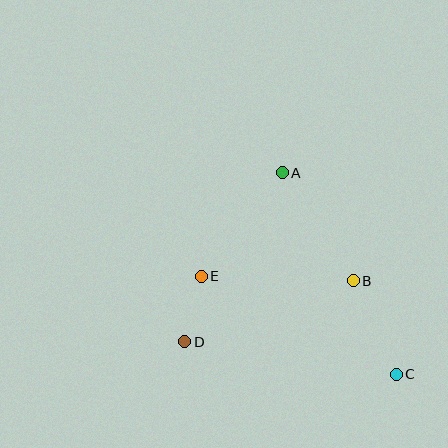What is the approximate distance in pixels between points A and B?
The distance between A and B is approximately 129 pixels.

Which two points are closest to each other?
Points D and E are closest to each other.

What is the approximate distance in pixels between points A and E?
The distance between A and E is approximately 131 pixels.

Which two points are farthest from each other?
Points A and C are farthest from each other.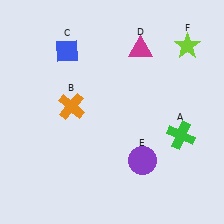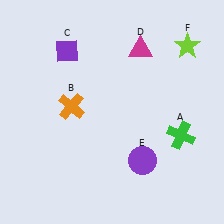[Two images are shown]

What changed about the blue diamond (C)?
In Image 1, C is blue. In Image 2, it changed to purple.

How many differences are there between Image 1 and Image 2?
There is 1 difference between the two images.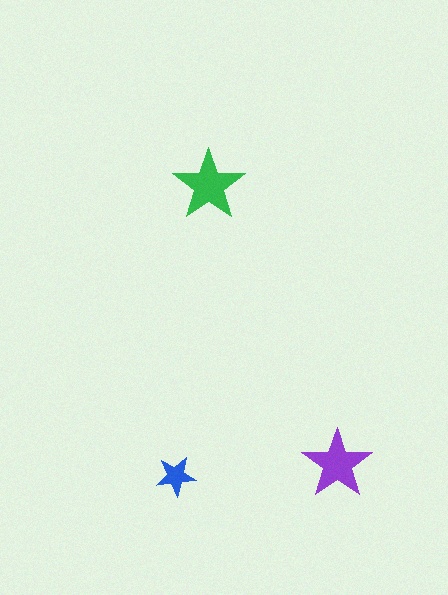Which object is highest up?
The green star is topmost.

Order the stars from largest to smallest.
the green one, the purple one, the blue one.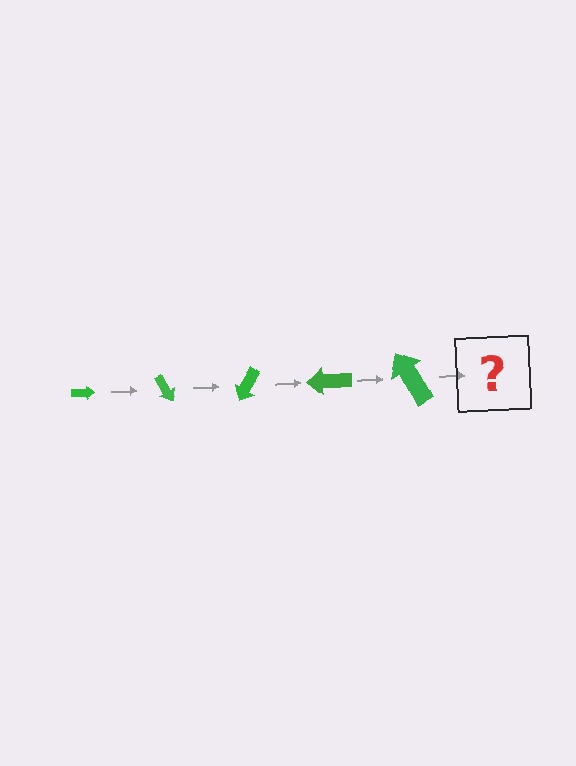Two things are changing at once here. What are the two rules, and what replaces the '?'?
The two rules are that the arrow grows larger each step and it rotates 60 degrees each step. The '?' should be an arrow, larger than the previous one and rotated 300 degrees from the start.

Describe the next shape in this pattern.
It should be an arrow, larger than the previous one and rotated 300 degrees from the start.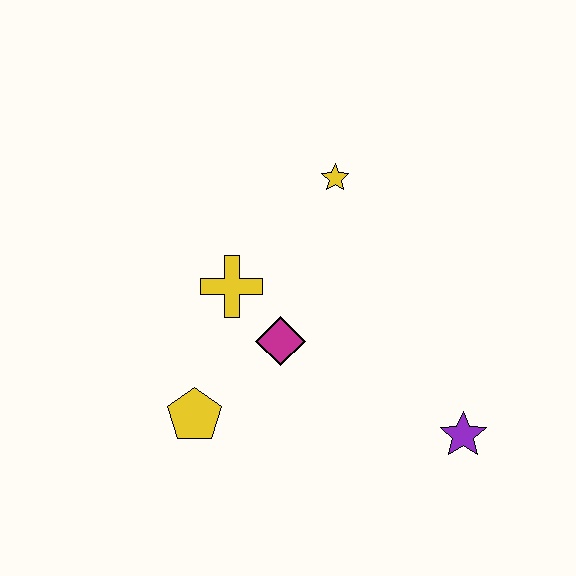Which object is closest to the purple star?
The magenta diamond is closest to the purple star.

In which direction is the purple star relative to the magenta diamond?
The purple star is to the right of the magenta diamond.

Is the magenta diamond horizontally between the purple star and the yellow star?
No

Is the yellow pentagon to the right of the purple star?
No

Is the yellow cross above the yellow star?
No